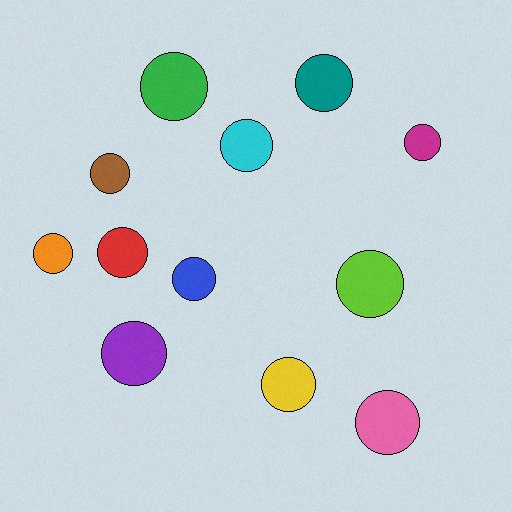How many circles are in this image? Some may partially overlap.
There are 12 circles.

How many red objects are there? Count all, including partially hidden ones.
There is 1 red object.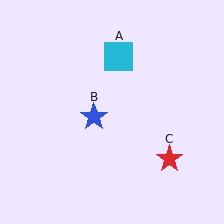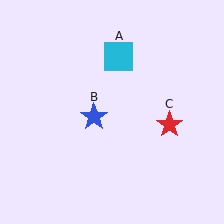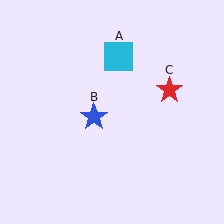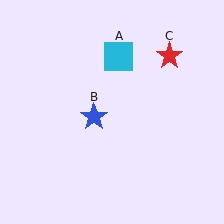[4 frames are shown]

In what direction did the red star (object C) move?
The red star (object C) moved up.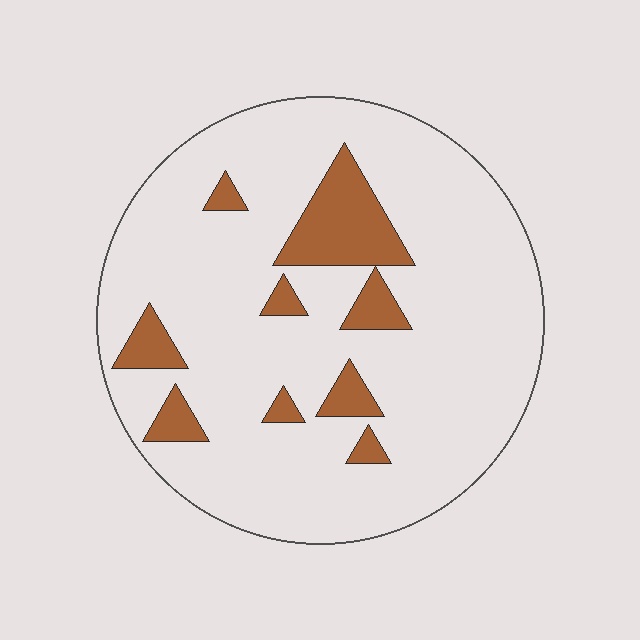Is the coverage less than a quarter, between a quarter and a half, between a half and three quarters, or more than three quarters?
Less than a quarter.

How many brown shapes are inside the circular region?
9.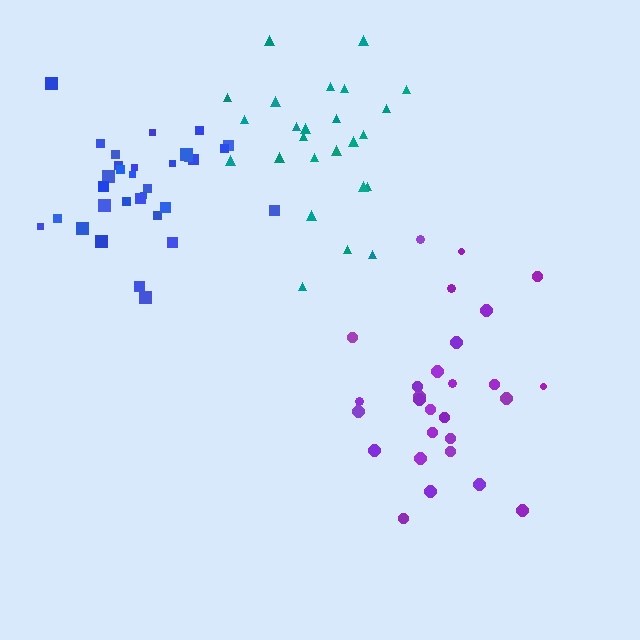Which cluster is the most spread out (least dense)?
Teal.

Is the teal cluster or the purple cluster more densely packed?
Purple.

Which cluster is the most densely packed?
Blue.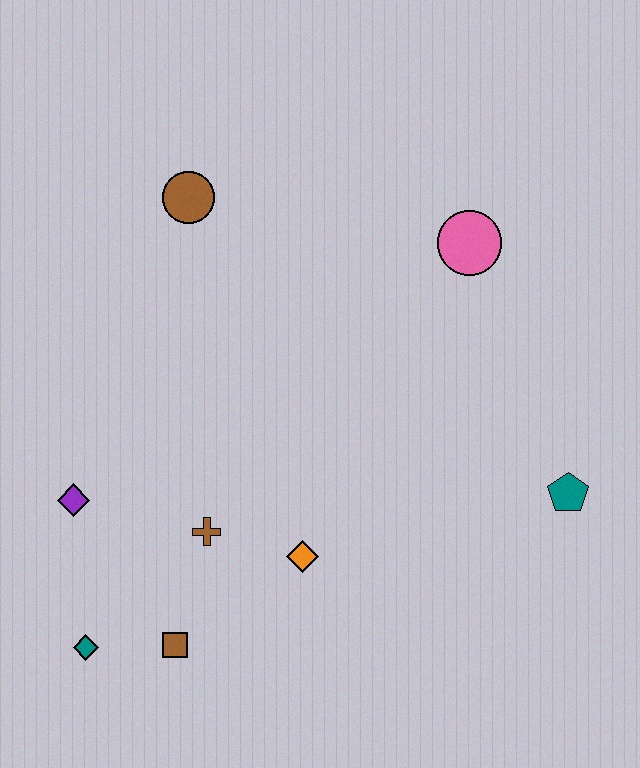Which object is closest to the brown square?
The teal diamond is closest to the brown square.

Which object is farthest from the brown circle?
The teal pentagon is farthest from the brown circle.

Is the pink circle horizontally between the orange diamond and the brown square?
No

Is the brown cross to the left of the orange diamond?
Yes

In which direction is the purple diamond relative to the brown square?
The purple diamond is above the brown square.